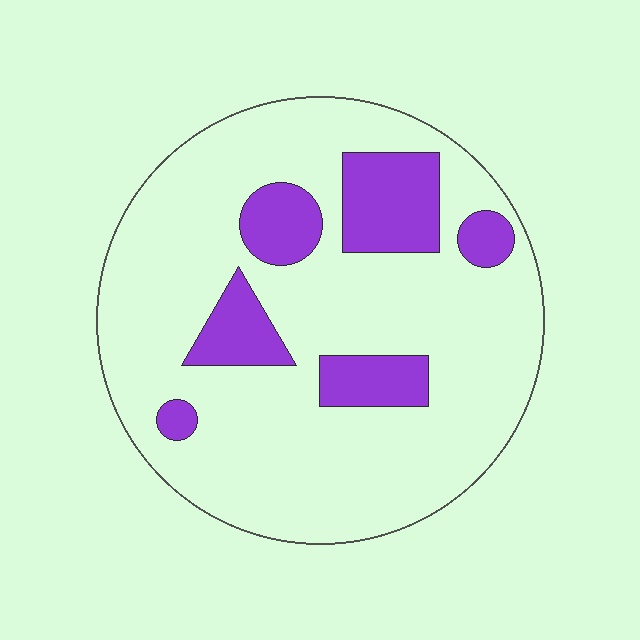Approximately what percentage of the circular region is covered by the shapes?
Approximately 20%.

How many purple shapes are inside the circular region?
6.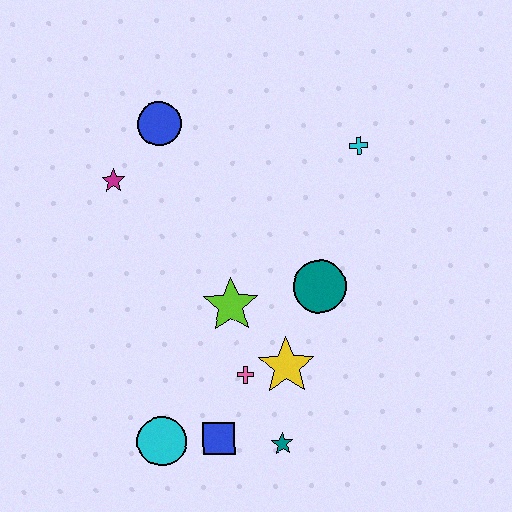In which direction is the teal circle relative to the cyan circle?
The teal circle is to the right of the cyan circle.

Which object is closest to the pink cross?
The yellow star is closest to the pink cross.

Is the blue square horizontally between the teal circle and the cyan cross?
No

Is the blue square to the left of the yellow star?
Yes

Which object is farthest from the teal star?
The blue circle is farthest from the teal star.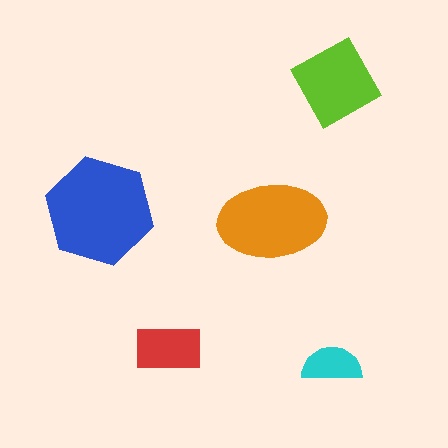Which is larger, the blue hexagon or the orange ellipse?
The blue hexagon.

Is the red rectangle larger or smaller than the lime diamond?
Smaller.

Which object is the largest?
The blue hexagon.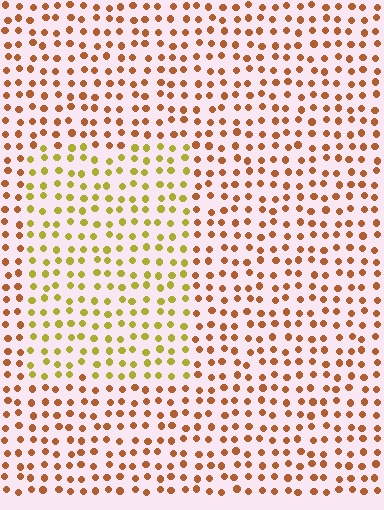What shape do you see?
I see a rectangle.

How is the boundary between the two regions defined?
The boundary is defined purely by a slight shift in hue (about 41 degrees). Spacing, size, and orientation are identical on both sides.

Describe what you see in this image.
The image is filled with small brown elements in a uniform arrangement. A rectangle-shaped region is visible where the elements are tinted to a slightly different hue, forming a subtle color boundary.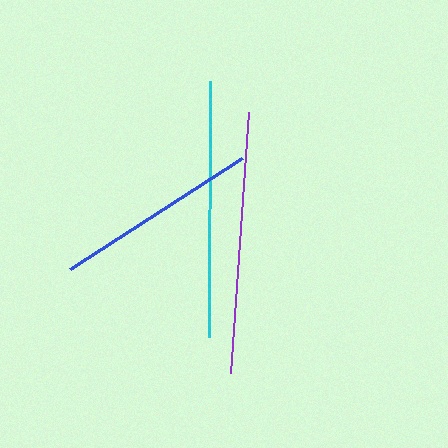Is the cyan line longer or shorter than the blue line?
The cyan line is longer than the blue line.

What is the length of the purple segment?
The purple segment is approximately 262 pixels long.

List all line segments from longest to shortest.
From longest to shortest: purple, cyan, blue.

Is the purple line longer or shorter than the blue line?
The purple line is longer than the blue line.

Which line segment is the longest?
The purple line is the longest at approximately 262 pixels.